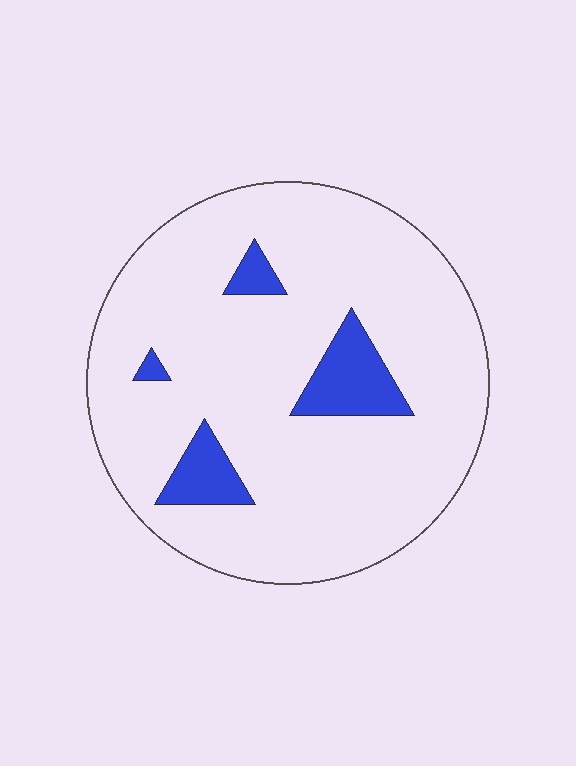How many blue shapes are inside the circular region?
4.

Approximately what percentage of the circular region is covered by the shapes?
Approximately 10%.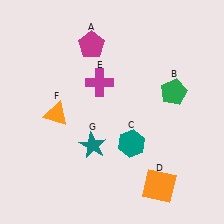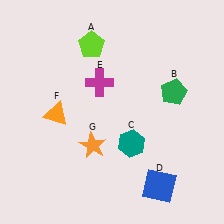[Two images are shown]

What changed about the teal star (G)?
In Image 1, G is teal. In Image 2, it changed to orange.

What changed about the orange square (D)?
In Image 1, D is orange. In Image 2, it changed to blue.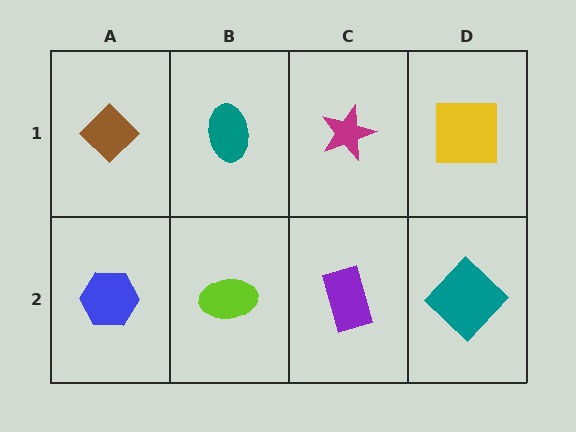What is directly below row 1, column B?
A lime ellipse.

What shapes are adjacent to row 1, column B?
A lime ellipse (row 2, column B), a brown diamond (row 1, column A), a magenta star (row 1, column C).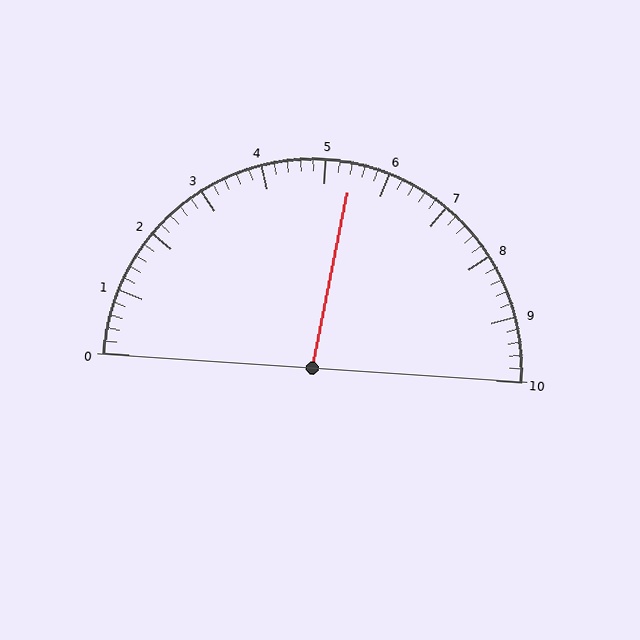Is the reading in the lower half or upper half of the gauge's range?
The reading is in the upper half of the range (0 to 10).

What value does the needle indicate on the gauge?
The needle indicates approximately 5.4.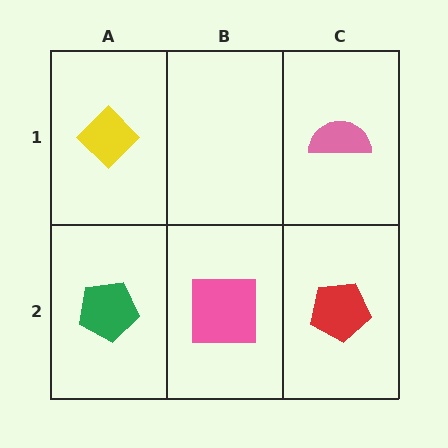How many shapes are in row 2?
3 shapes.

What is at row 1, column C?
A pink semicircle.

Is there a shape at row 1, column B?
No, that cell is empty.